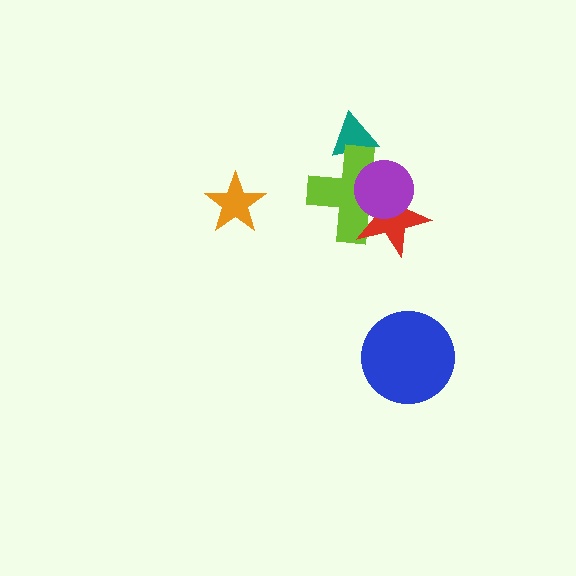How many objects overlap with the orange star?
0 objects overlap with the orange star.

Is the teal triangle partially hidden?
Yes, it is partially covered by another shape.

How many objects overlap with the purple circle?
2 objects overlap with the purple circle.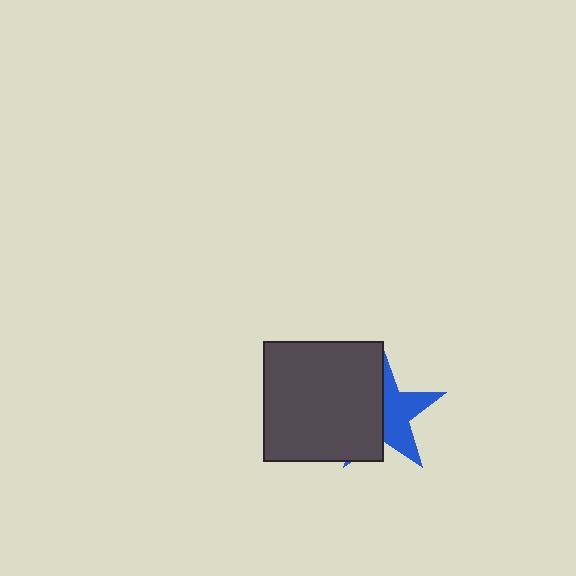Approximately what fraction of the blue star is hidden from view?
Roughly 50% of the blue star is hidden behind the dark gray square.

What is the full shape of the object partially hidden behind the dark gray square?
The partially hidden object is a blue star.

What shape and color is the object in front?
The object in front is a dark gray square.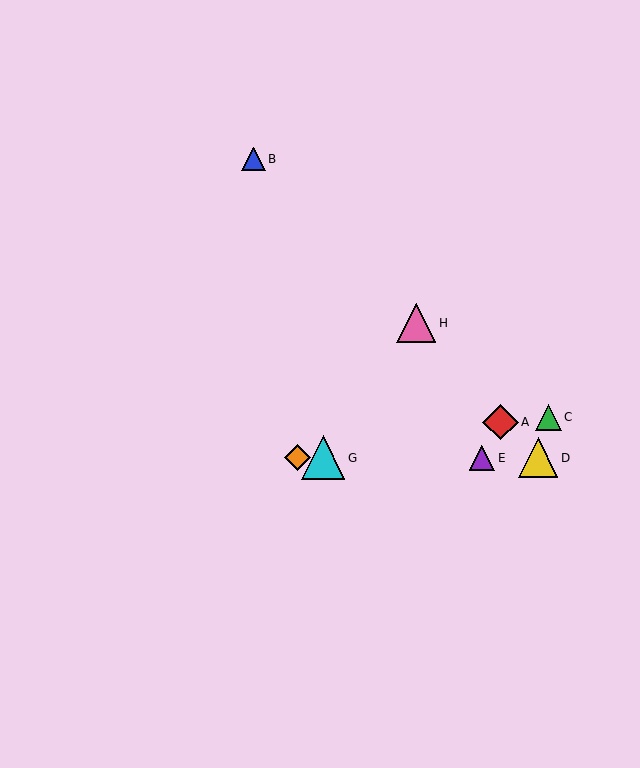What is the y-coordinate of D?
Object D is at y≈458.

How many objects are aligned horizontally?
4 objects (D, E, F, G) are aligned horizontally.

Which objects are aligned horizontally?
Objects D, E, F, G are aligned horizontally.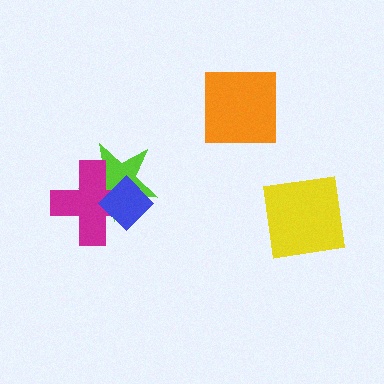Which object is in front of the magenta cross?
The blue diamond is in front of the magenta cross.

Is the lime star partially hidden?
Yes, it is partially covered by another shape.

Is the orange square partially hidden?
No, no other shape covers it.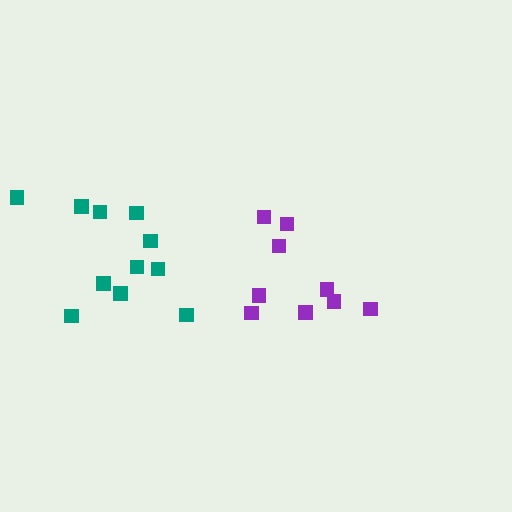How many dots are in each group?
Group 1: 9 dots, Group 2: 11 dots (20 total).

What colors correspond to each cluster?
The clusters are colored: purple, teal.